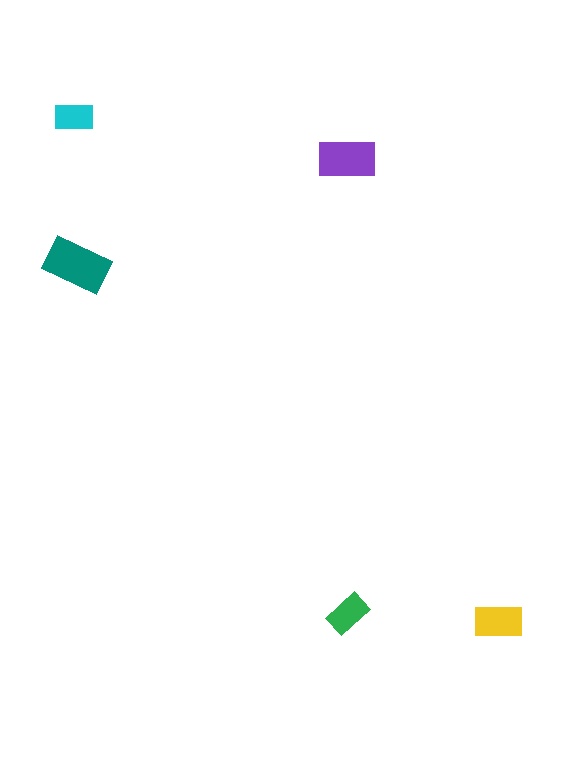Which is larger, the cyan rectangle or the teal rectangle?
The teal one.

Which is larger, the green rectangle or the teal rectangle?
The teal one.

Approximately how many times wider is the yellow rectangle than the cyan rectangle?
About 1.5 times wider.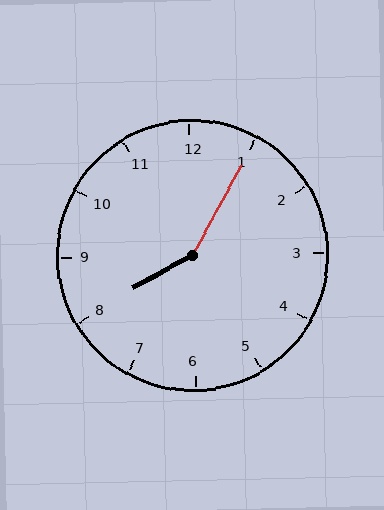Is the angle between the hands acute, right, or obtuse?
It is obtuse.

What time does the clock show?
8:05.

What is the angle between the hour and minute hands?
Approximately 148 degrees.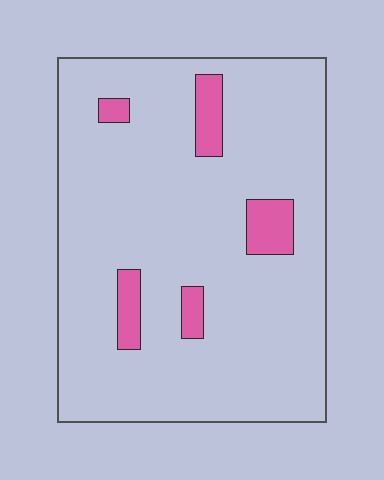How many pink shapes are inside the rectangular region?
5.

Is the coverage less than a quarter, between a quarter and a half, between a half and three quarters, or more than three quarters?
Less than a quarter.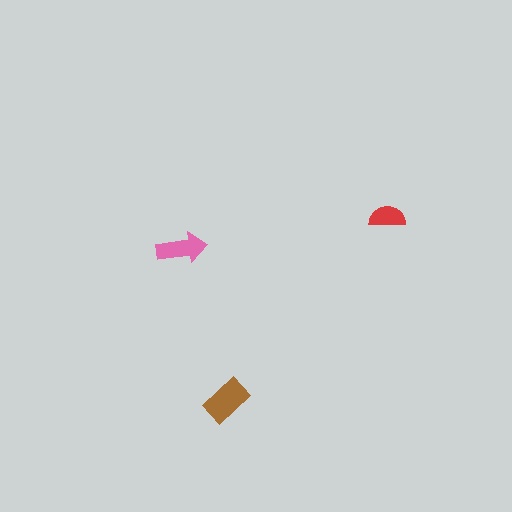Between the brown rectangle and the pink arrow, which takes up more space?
The brown rectangle.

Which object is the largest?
The brown rectangle.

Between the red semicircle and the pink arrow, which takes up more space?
The pink arrow.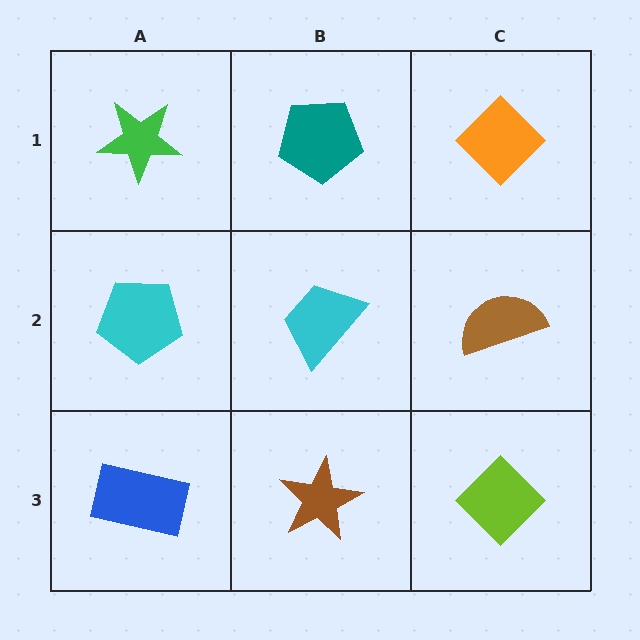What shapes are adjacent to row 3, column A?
A cyan pentagon (row 2, column A), a brown star (row 3, column B).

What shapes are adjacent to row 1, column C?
A brown semicircle (row 2, column C), a teal pentagon (row 1, column B).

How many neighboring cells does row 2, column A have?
3.